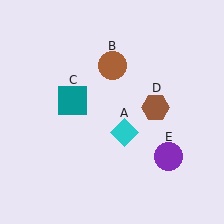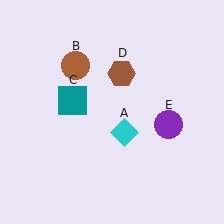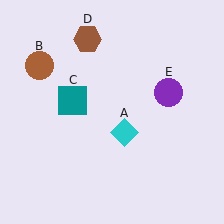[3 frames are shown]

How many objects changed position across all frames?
3 objects changed position: brown circle (object B), brown hexagon (object D), purple circle (object E).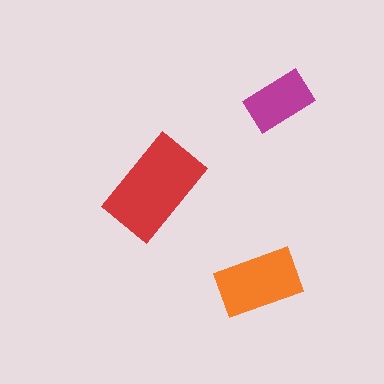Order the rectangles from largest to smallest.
the red one, the orange one, the magenta one.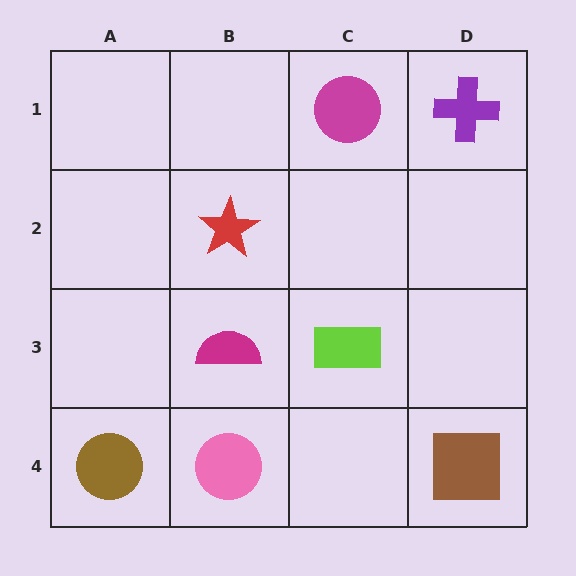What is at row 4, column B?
A pink circle.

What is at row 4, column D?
A brown square.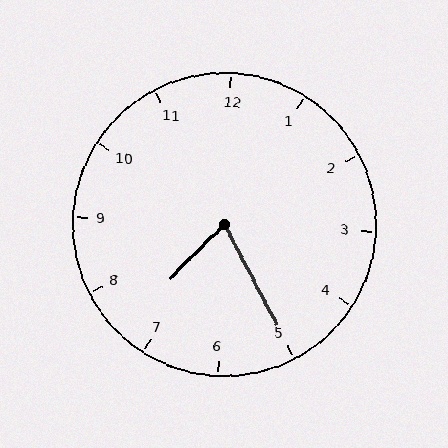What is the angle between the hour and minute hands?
Approximately 72 degrees.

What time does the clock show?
7:25.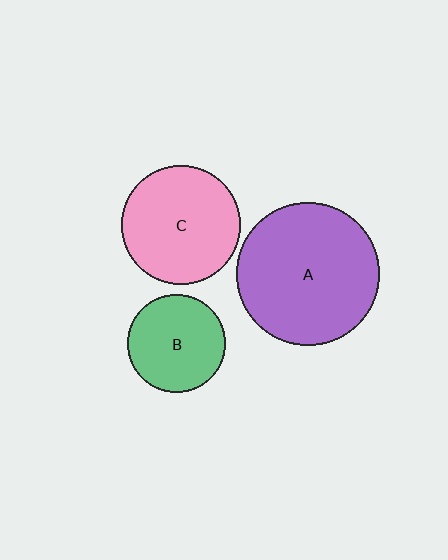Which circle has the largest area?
Circle A (purple).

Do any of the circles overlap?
No, none of the circles overlap.